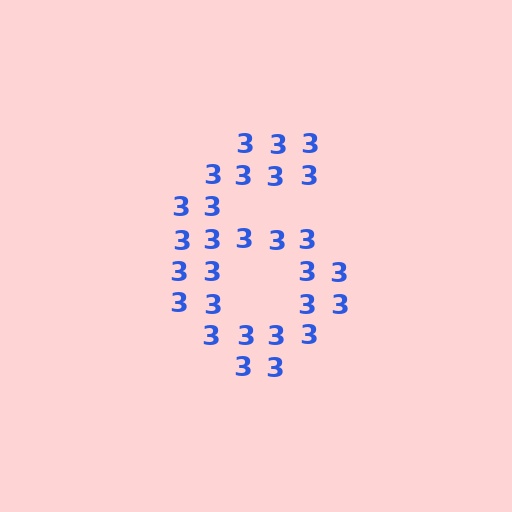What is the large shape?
The large shape is the digit 6.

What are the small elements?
The small elements are digit 3's.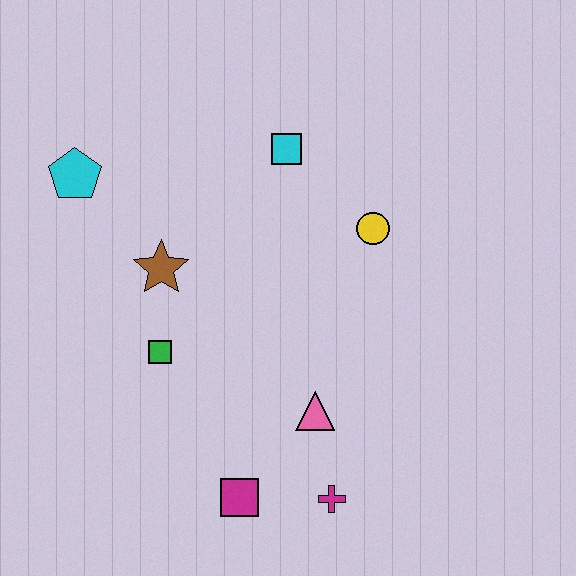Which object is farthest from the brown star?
The magenta cross is farthest from the brown star.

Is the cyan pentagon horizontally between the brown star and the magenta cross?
No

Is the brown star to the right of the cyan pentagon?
Yes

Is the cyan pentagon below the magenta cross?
No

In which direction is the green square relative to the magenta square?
The green square is above the magenta square.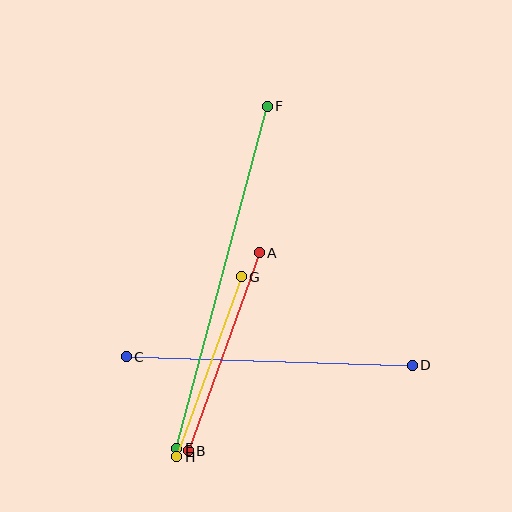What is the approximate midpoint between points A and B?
The midpoint is at approximately (224, 352) pixels.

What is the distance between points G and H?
The distance is approximately 191 pixels.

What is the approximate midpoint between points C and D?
The midpoint is at approximately (269, 361) pixels.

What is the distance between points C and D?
The distance is approximately 286 pixels.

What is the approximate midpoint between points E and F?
The midpoint is at approximately (222, 277) pixels.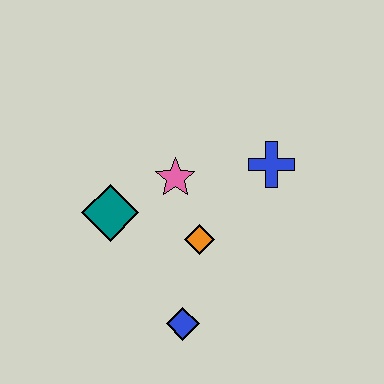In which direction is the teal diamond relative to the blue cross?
The teal diamond is to the left of the blue cross.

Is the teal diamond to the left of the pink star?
Yes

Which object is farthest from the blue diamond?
The blue cross is farthest from the blue diamond.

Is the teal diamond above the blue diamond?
Yes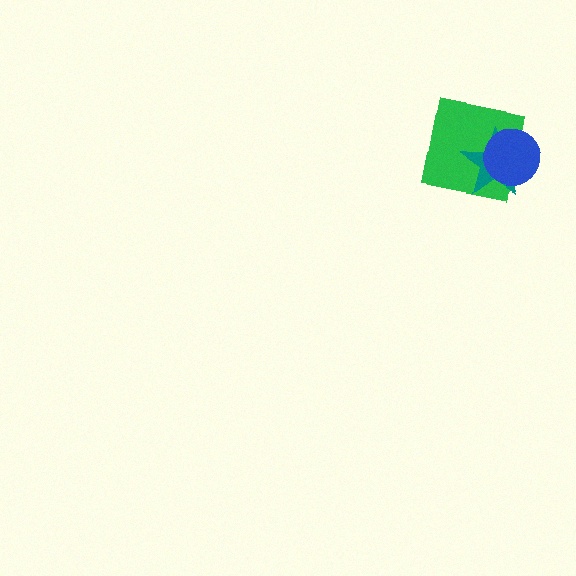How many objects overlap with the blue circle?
2 objects overlap with the blue circle.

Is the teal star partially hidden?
Yes, it is partially covered by another shape.